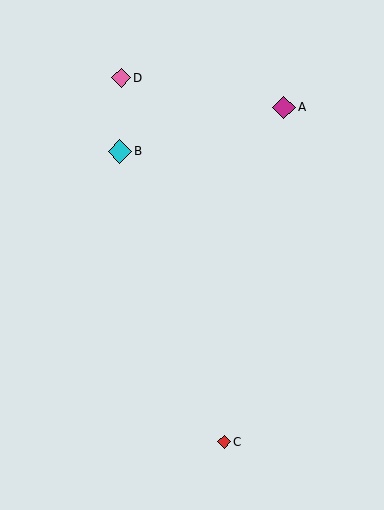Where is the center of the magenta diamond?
The center of the magenta diamond is at (284, 107).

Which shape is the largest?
The cyan diamond (labeled B) is the largest.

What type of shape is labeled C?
Shape C is a red diamond.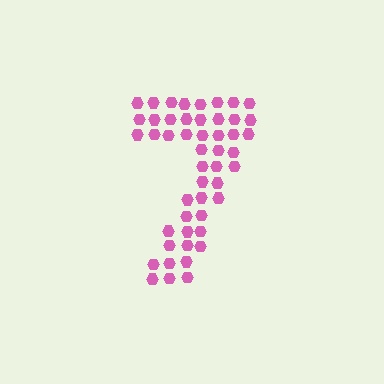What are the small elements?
The small elements are hexagons.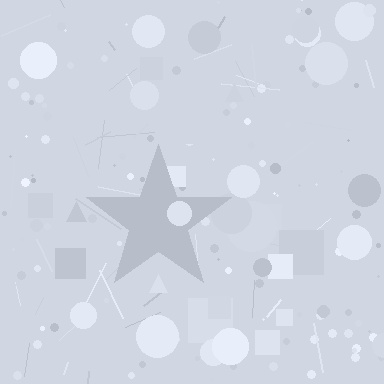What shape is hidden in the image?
A star is hidden in the image.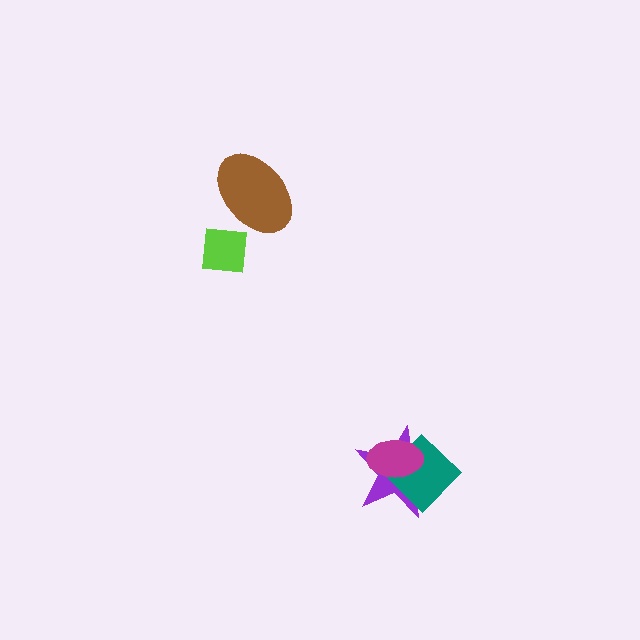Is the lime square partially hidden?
No, no other shape covers it.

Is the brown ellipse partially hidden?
Yes, it is partially covered by another shape.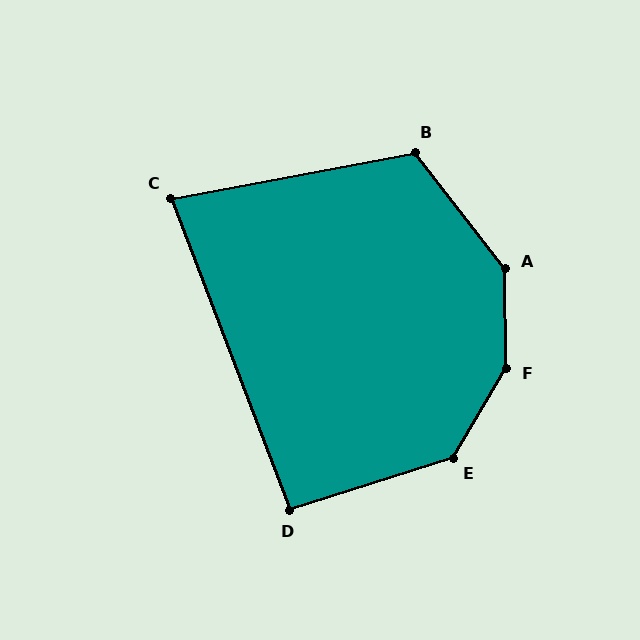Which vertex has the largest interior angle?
F, at approximately 149 degrees.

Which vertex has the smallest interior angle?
C, at approximately 80 degrees.